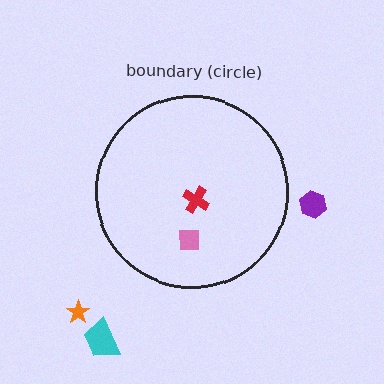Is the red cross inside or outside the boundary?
Inside.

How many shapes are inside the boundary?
2 inside, 3 outside.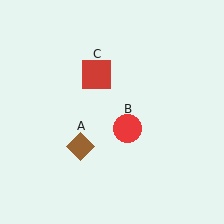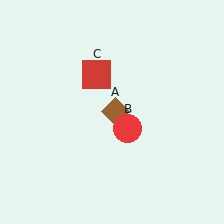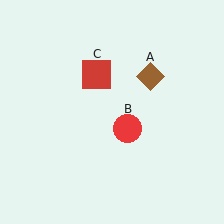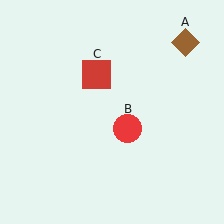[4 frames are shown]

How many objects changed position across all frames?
1 object changed position: brown diamond (object A).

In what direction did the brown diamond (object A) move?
The brown diamond (object A) moved up and to the right.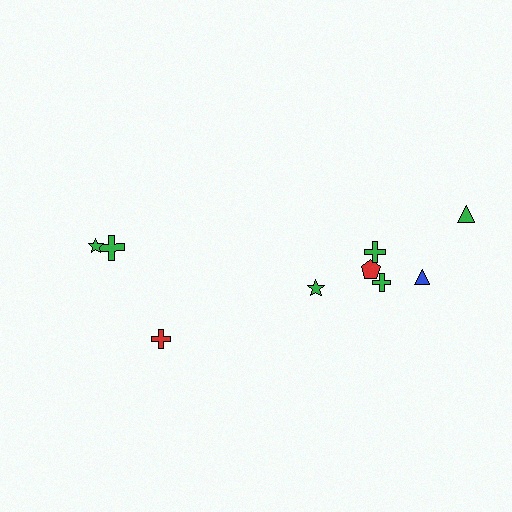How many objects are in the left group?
There are 3 objects.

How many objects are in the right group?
There are 6 objects.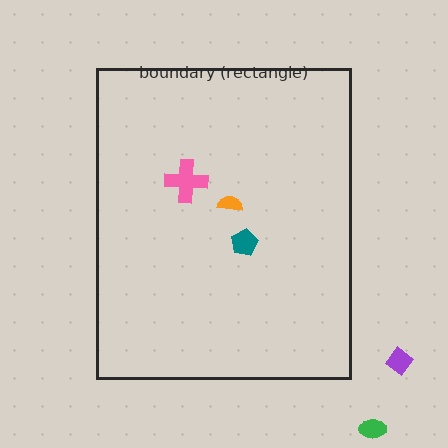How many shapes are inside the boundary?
3 inside, 2 outside.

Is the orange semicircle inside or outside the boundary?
Inside.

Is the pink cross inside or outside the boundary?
Inside.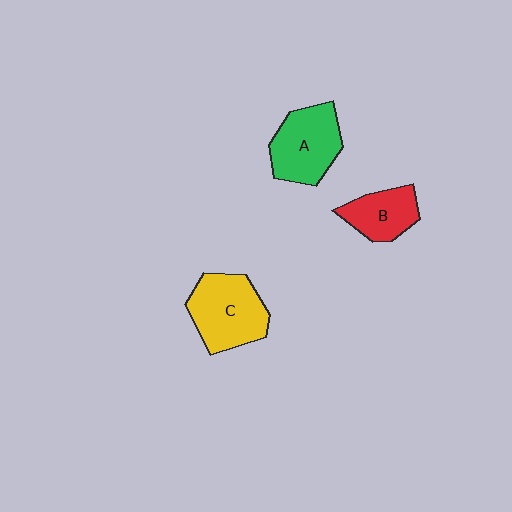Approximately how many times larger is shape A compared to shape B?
Approximately 1.4 times.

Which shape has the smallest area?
Shape B (red).